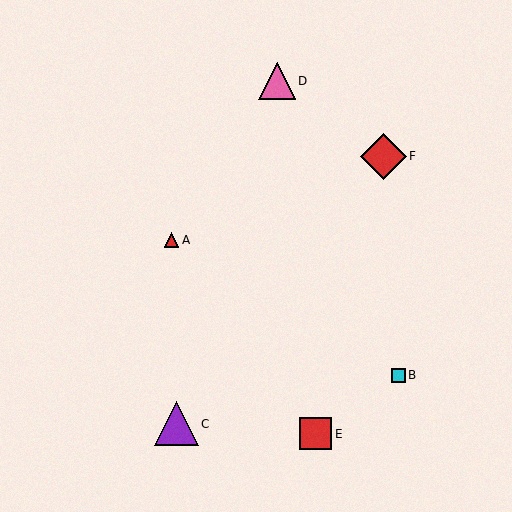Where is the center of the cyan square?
The center of the cyan square is at (398, 375).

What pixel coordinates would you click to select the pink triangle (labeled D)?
Click at (277, 81) to select the pink triangle D.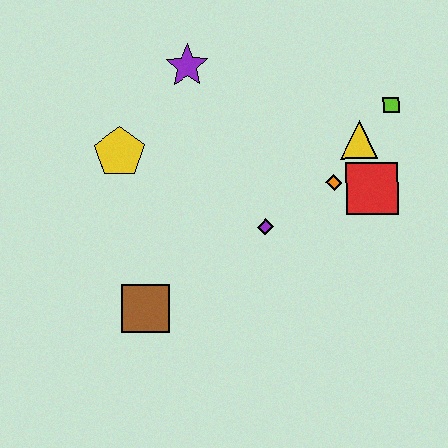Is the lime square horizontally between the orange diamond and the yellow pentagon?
No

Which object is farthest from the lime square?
The brown square is farthest from the lime square.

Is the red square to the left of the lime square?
Yes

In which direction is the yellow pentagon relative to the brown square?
The yellow pentagon is above the brown square.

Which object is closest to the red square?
The orange diamond is closest to the red square.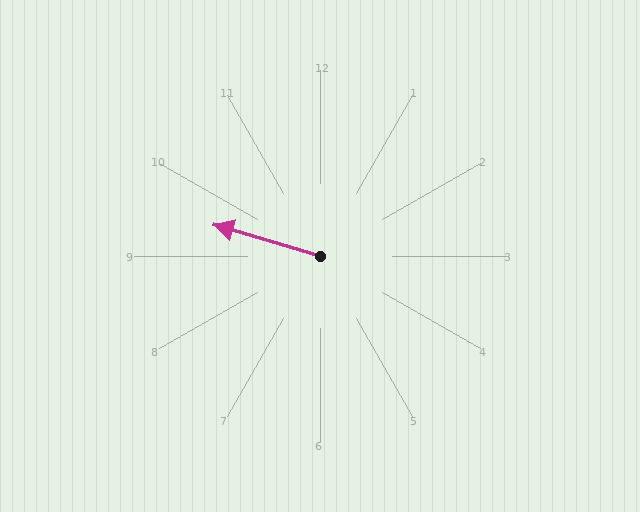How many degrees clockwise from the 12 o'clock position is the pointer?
Approximately 287 degrees.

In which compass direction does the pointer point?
West.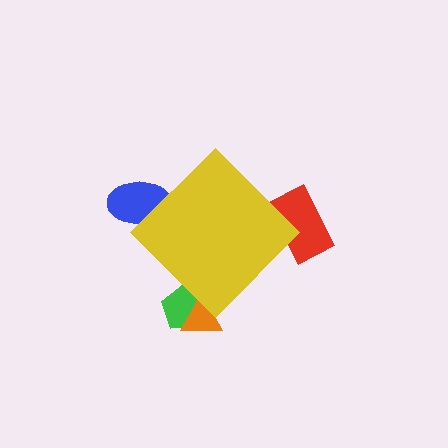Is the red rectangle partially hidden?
Yes, the red rectangle is partially hidden behind the yellow diamond.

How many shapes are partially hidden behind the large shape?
4 shapes are partially hidden.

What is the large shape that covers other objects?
A yellow diamond.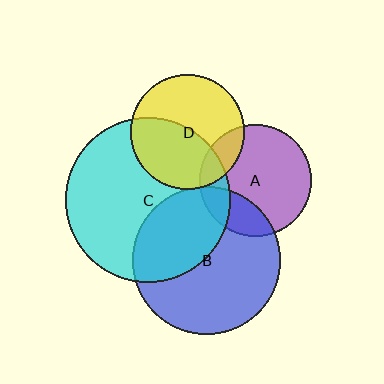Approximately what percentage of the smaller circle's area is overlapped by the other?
Approximately 40%.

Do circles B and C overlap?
Yes.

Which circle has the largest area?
Circle C (cyan).